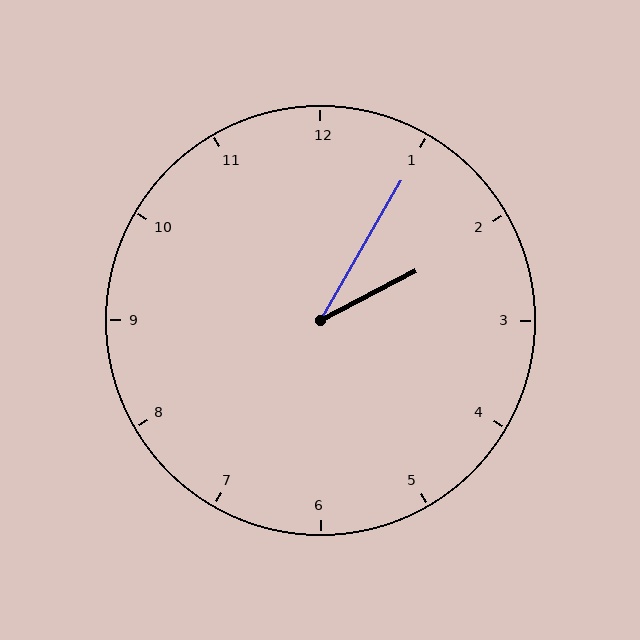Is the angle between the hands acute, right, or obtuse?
It is acute.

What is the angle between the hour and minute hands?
Approximately 32 degrees.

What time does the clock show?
2:05.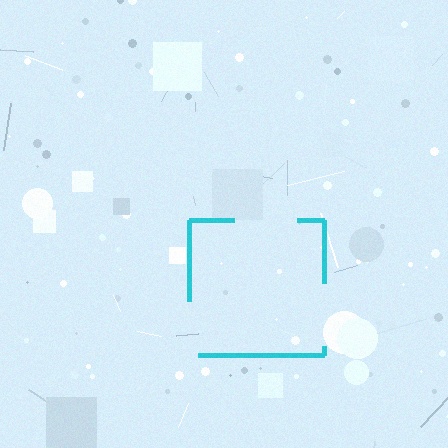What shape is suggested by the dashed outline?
The dashed outline suggests a square.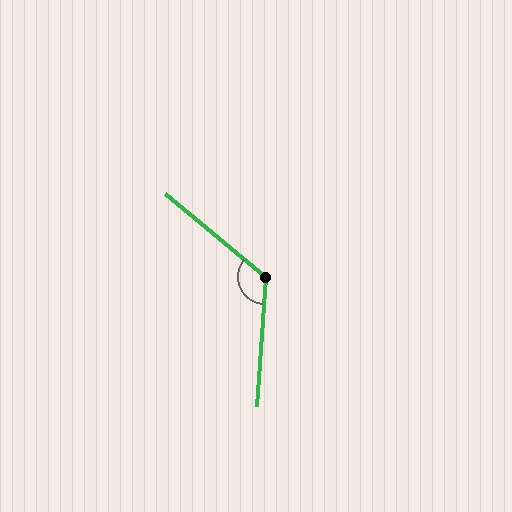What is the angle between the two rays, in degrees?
Approximately 126 degrees.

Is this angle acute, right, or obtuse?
It is obtuse.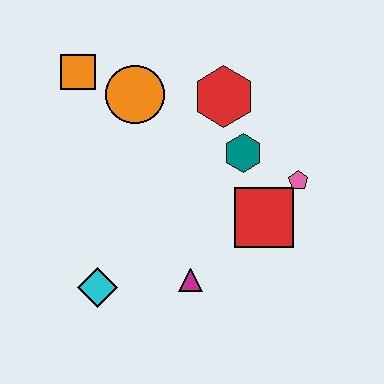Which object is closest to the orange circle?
The orange square is closest to the orange circle.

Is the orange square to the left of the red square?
Yes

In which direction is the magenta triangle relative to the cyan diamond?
The magenta triangle is to the right of the cyan diamond.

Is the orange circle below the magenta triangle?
No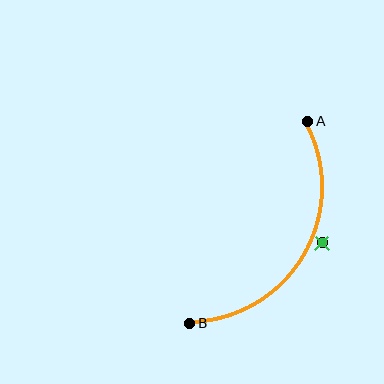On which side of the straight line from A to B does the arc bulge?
The arc bulges to the right of the straight line connecting A and B.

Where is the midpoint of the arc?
The arc midpoint is the point on the curve farthest from the straight line joining A and B. It sits to the right of that line.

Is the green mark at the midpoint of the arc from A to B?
No — the green mark does not lie on the arc at all. It sits slightly outside the curve.